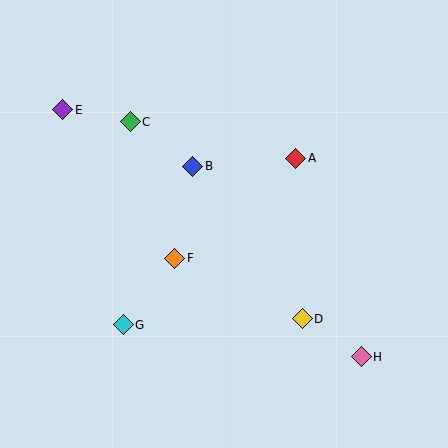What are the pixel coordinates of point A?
Point A is at (296, 158).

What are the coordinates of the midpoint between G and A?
The midpoint between G and A is at (210, 241).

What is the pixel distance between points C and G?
The distance between C and G is 203 pixels.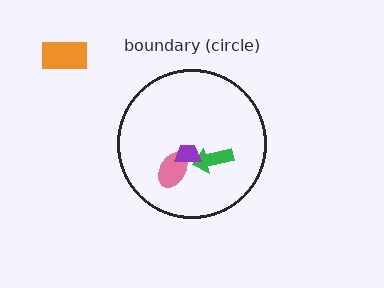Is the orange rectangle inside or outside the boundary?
Outside.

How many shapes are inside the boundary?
3 inside, 1 outside.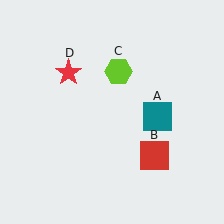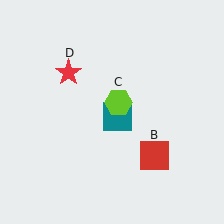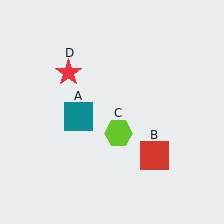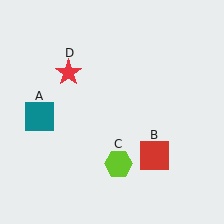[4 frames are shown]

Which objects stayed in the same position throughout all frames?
Red square (object B) and red star (object D) remained stationary.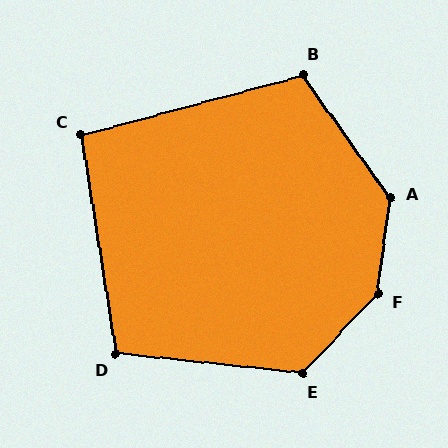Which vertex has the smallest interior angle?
C, at approximately 96 degrees.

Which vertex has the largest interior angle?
F, at approximately 144 degrees.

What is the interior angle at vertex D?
Approximately 105 degrees (obtuse).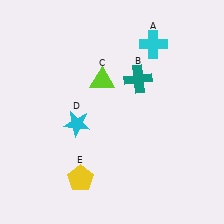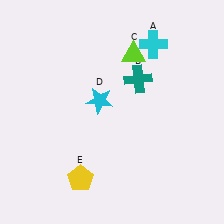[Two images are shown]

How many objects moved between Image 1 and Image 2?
2 objects moved between the two images.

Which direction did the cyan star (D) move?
The cyan star (D) moved up.